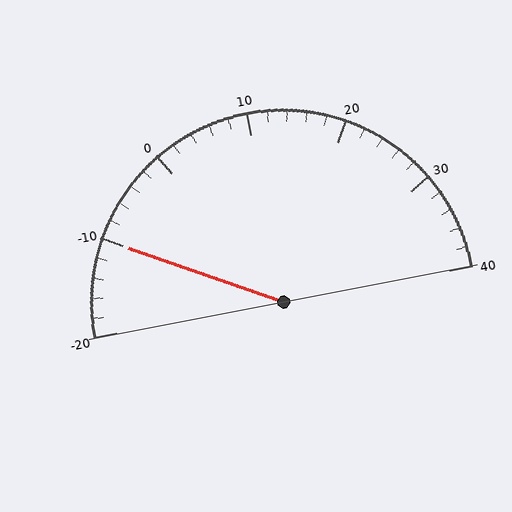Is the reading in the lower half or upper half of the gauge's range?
The reading is in the lower half of the range (-20 to 40).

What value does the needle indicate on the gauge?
The needle indicates approximately -10.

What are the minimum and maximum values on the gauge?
The gauge ranges from -20 to 40.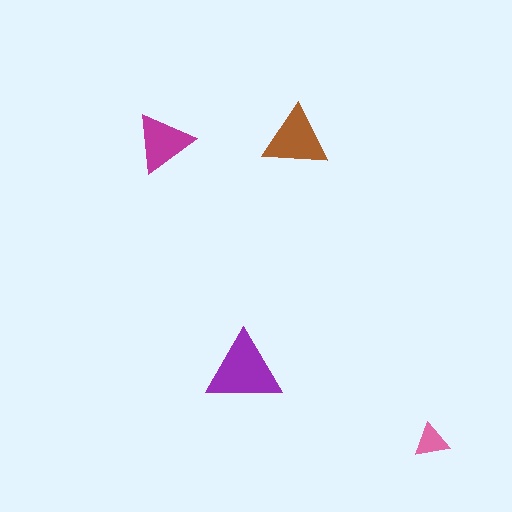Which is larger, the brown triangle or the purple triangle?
The purple one.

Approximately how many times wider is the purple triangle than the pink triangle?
About 2 times wider.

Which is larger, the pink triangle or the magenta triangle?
The magenta one.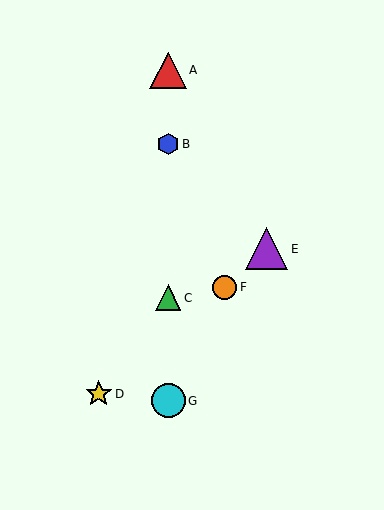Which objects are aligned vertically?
Objects A, B, C, G are aligned vertically.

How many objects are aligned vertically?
4 objects (A, B, C, G) are aligned vertically.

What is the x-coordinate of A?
Object A is at x≈168.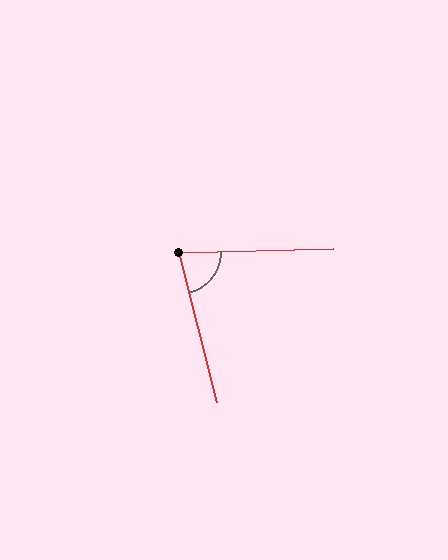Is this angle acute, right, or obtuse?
It is acute.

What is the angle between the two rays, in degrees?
Approximately 78 degrees.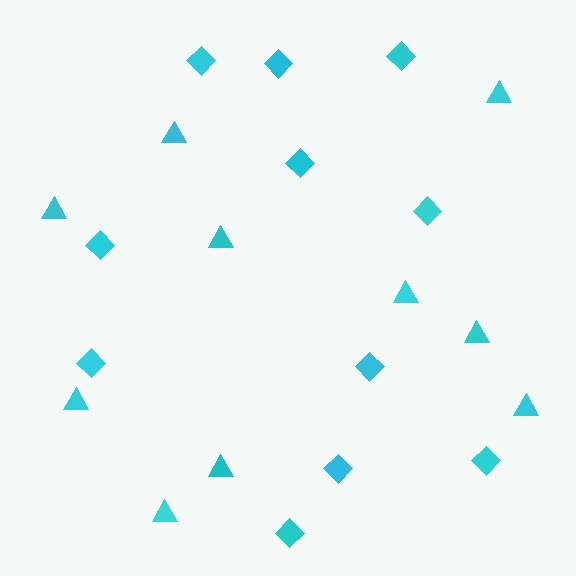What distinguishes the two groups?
There are 2 groups: one group of diamonds (11) and one group of triangles (10).